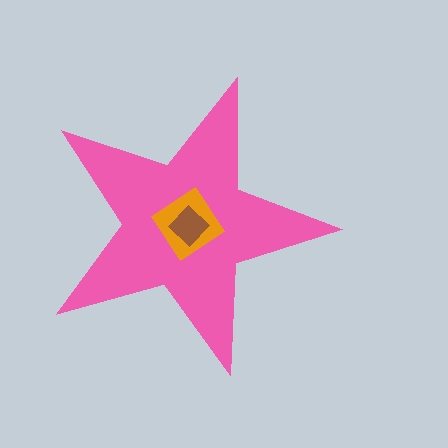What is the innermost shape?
The brown diamond.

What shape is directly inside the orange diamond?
The brown diamond.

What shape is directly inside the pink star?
The orange diamond.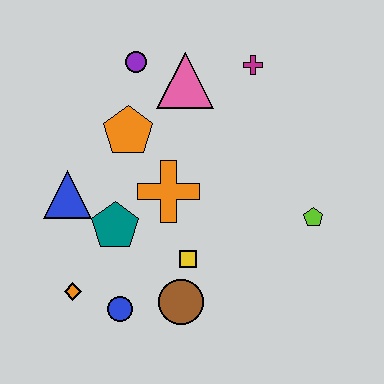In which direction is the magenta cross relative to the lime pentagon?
The magenta cross is above the lime pentagon.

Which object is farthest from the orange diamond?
The magenta cross is farthest from the orange diamond.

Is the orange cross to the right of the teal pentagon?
Yes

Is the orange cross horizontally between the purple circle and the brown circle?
Yes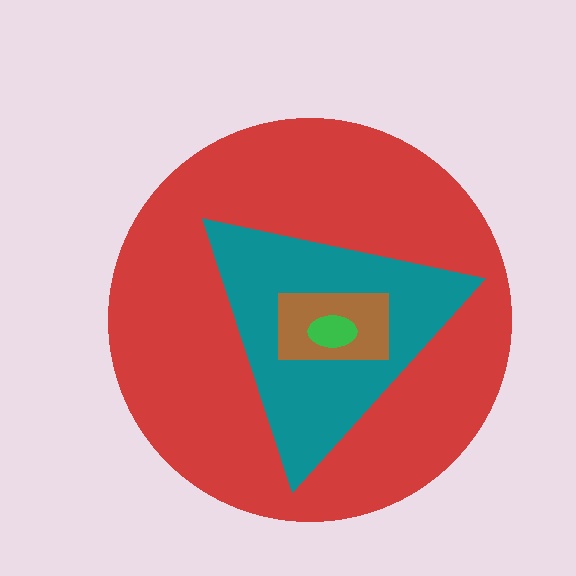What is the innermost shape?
The green ellipse.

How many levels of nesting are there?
4.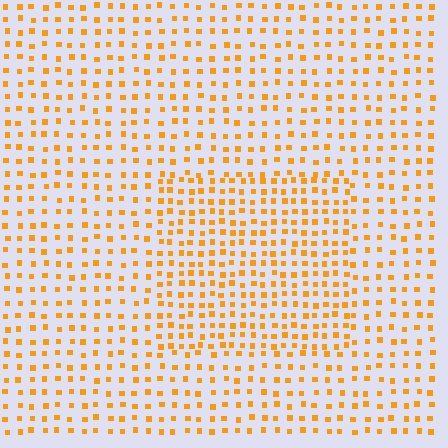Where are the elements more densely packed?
The elements are more densely packed inside the rectangle boundary.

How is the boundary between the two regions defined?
The boundary is defined by a change in element density (approximately 1.6x ratio). All elements are the same color, size, and shape.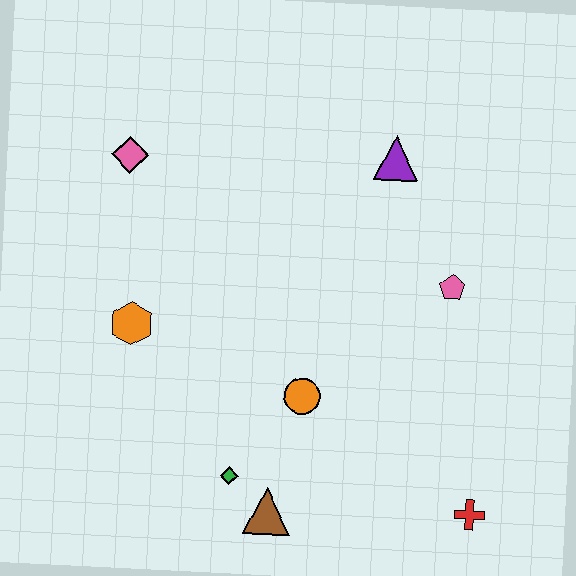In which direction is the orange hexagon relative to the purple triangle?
The orange hexagon is to the left of the purple triangle.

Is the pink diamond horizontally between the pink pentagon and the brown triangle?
No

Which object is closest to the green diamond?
The brown triangle is closest to the green diamond.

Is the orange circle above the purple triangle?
No